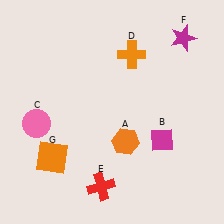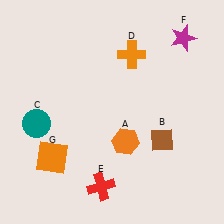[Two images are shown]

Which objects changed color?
B changed from magenta to brown. C changed from pink to teal.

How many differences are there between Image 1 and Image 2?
There are 2 differences between the two images.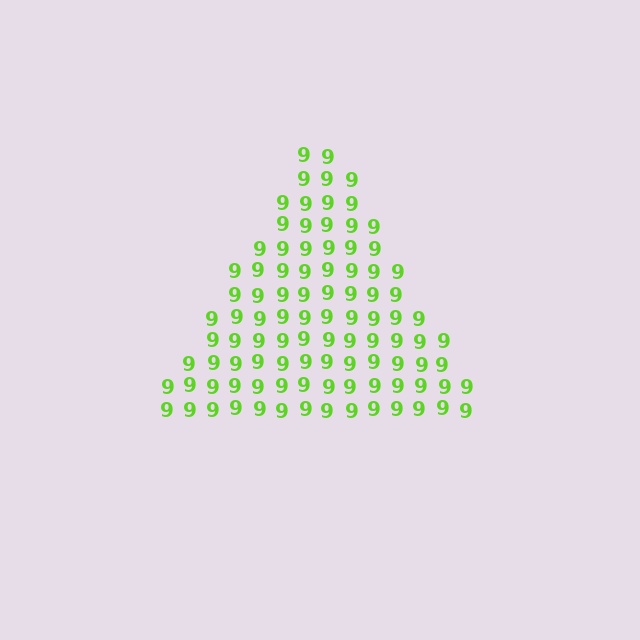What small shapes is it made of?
It is made of small digit 9's.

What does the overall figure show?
The overall figure shows a triangle.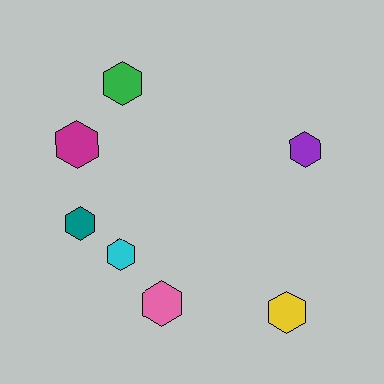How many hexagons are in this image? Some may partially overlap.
There are 7 hexagons.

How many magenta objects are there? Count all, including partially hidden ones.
There is 1 magenta object.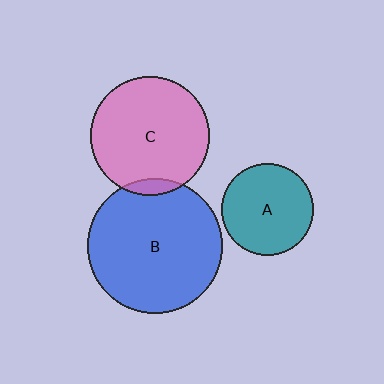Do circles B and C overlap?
Yes.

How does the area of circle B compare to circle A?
Approximately 2.2 times.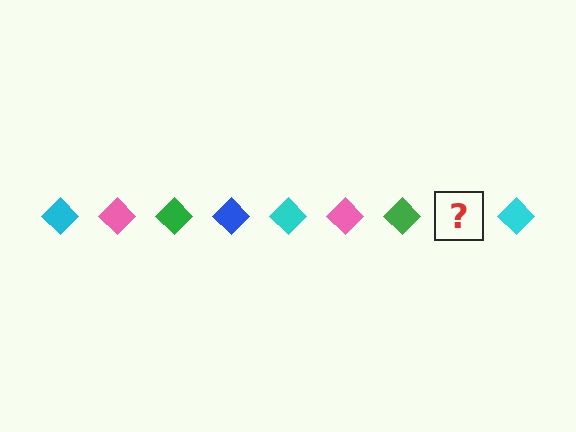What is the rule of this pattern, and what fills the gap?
The rule is that the pattern cycles through cyan, pink, green, blue diamonds. The gap should be filled with a blue diamond.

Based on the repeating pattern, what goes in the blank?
The blank should be a blue diamond.